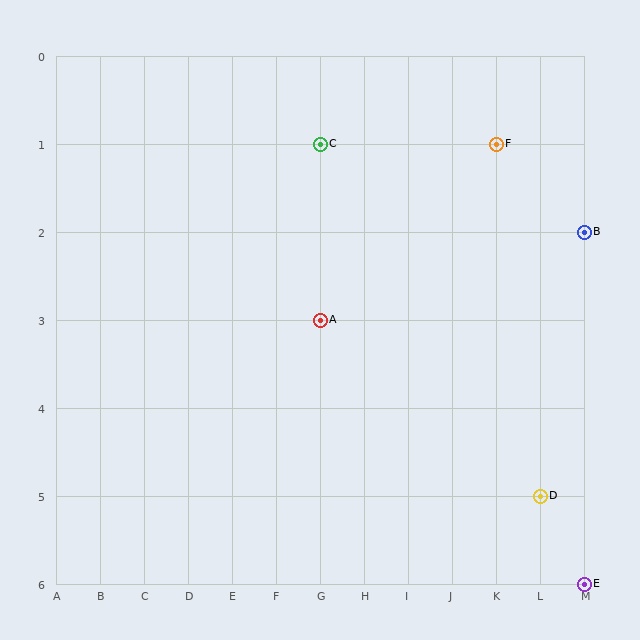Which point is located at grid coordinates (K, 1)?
Point F is at (K, 1).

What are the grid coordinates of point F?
Point F is at grid coordinates (K, 1).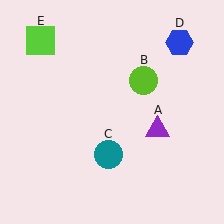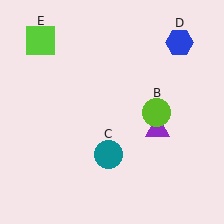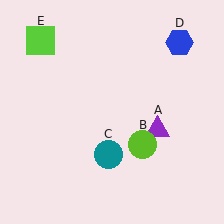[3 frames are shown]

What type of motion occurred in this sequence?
The lime circle (object B) rotated clockwise around the center of the scene.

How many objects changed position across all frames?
1 object changed position: lime circle (object B).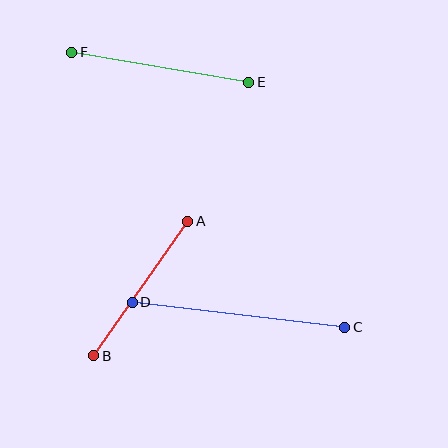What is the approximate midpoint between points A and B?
The midpoint is at approximately (141, 288) pixels.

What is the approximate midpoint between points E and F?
The midpoint is at approximately (160, 67) pixels.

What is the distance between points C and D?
The distance is approximately 214 pixels.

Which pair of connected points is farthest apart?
Points C and D are farthest apart.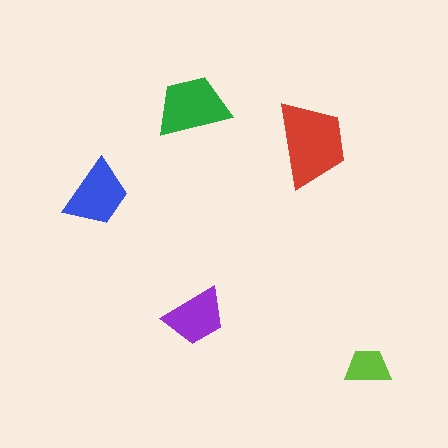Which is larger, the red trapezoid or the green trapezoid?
The red one.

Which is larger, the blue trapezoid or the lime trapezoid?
The blue one.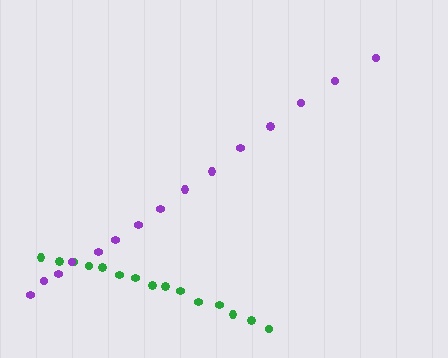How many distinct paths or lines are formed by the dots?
There are 2 distinct paths.